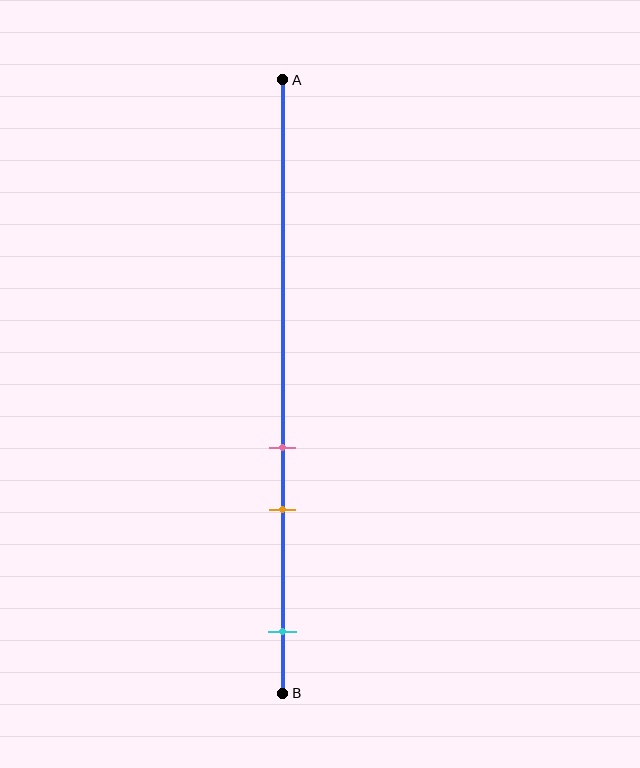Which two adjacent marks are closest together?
The pink and orange marks are the closest adjacent pair.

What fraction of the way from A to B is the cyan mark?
The cyan mark is approximately 90% (0.9) of the way from A to B.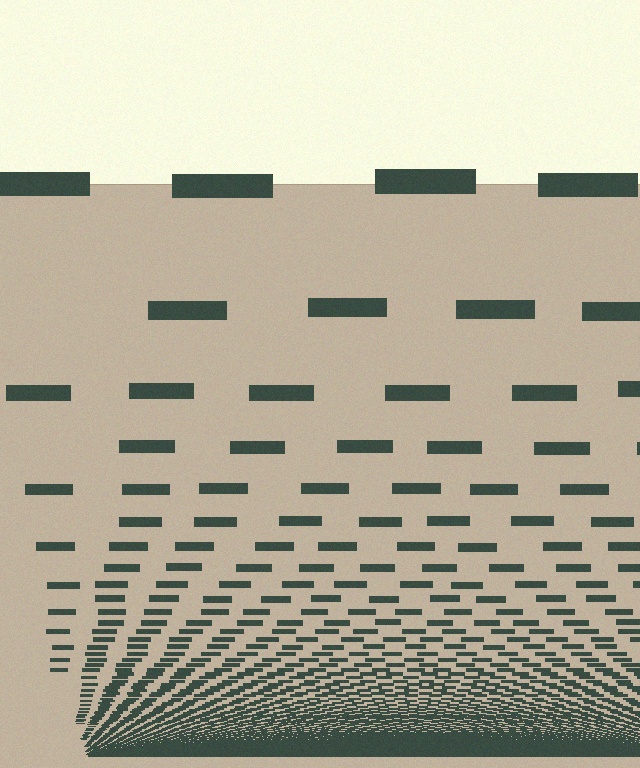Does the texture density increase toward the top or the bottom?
Density increases toward the bottom.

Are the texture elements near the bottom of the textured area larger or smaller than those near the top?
Smaller. The gradient is inverted — elements near the bottom are smaller and denser.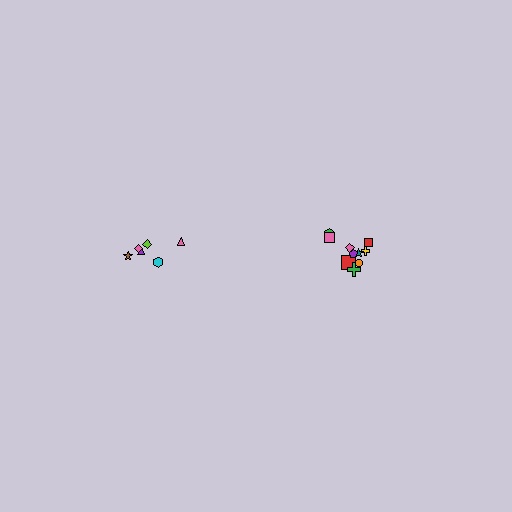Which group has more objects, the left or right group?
The right group.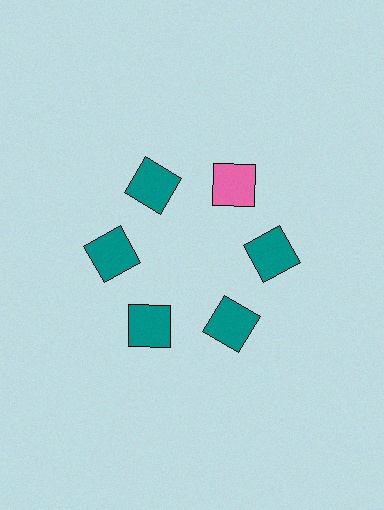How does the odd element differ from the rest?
It has a different color: pink instead of teal.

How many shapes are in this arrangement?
There are 6 shapes arranged in a ring pattern.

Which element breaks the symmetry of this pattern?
The pink square at roughly the 1 o'clock position breaks the symmetry. All other shapes are teal squares.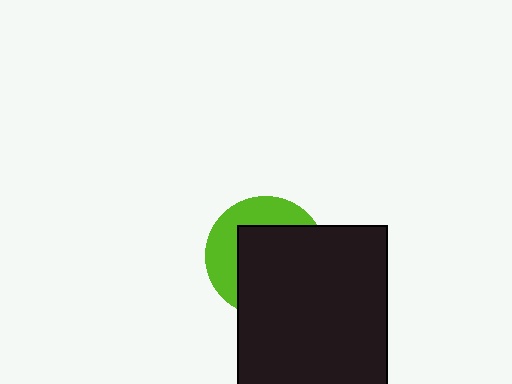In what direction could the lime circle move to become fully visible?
The lime circle could move toward the upper-left. That would shift it out from behind the black rectangle entirely.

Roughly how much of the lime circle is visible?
A small part of it is visible (roughly 38%).